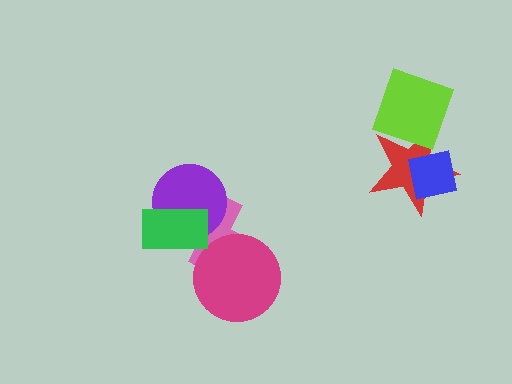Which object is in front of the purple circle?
The green rectangle is in front of the purple circle.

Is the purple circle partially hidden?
Yes, it is partially covered by another shape.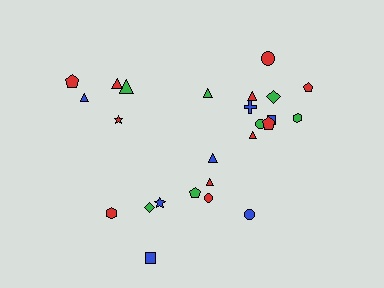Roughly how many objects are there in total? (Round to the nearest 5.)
Roughly 25 objects in total.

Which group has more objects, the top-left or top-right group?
The top-right group.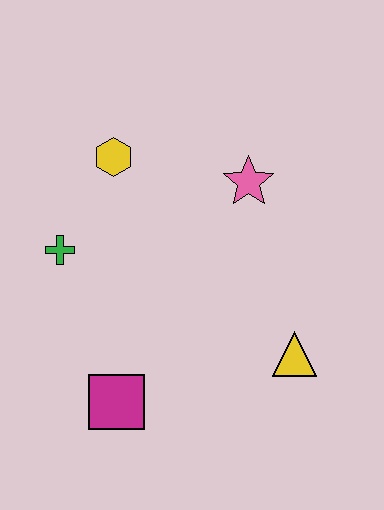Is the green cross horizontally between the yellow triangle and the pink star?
No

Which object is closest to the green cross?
The yellow hexagon is closest to the green cross.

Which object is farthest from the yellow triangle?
The yellow hexagon is farthest from the yellow triangle.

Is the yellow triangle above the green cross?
No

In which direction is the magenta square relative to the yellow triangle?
The magenta square is to the left of the yellow triangle.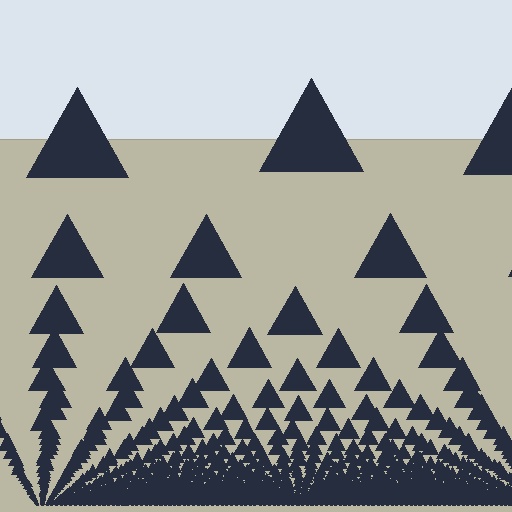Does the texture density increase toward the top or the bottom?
Density increases toward the bottom.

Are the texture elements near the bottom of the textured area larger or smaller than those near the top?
Smaller. The gradient is inverted — elements near the bottom are smaller and denser.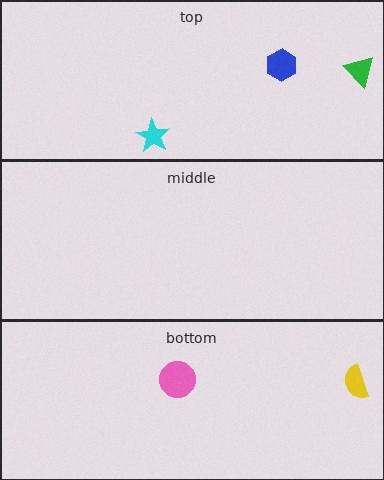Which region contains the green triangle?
The top region.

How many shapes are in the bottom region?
2.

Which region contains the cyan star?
The top region.